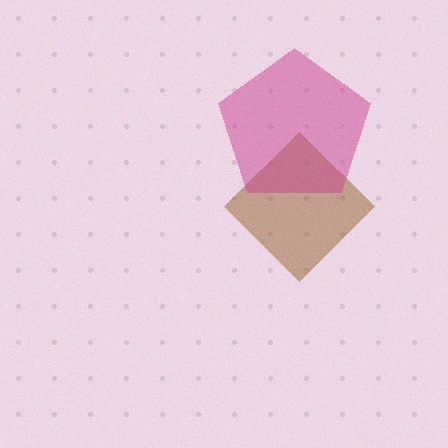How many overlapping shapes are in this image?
There are 2 overlapping shapes in the image.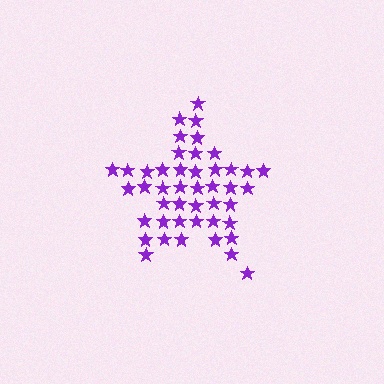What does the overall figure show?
The overall figure shows a star.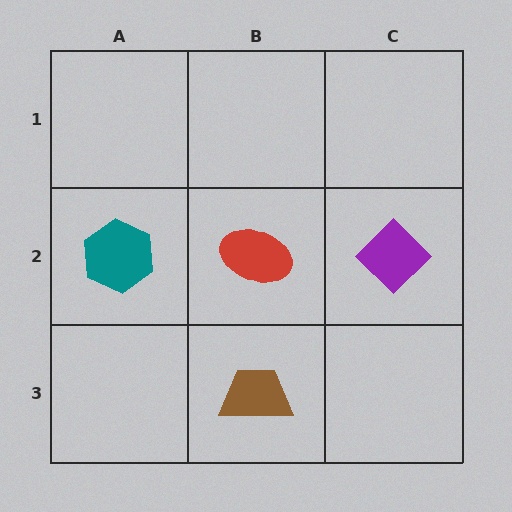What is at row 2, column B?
A red ellipse.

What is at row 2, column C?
A purple diamond.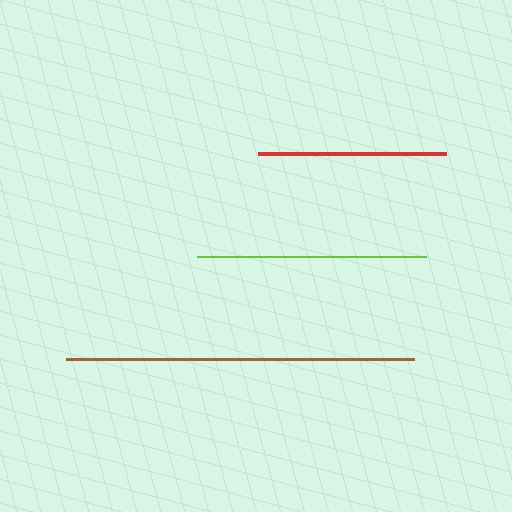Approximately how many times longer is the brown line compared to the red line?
The brown line is approximately 1.9 times the length of the red line.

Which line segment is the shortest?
The red line is the shortest at approximately 187 pixels.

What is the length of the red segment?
The red segment is approximately 187 pixels long.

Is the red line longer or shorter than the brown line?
The brown line is longer than the red line.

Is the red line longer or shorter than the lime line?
The lime line is longer than the red line.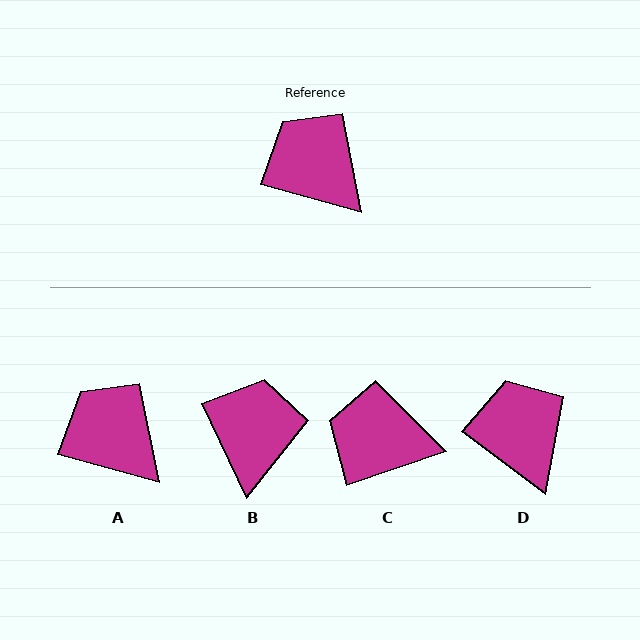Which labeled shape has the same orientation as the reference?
A.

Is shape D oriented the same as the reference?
No, it is off by about 22 degrees.